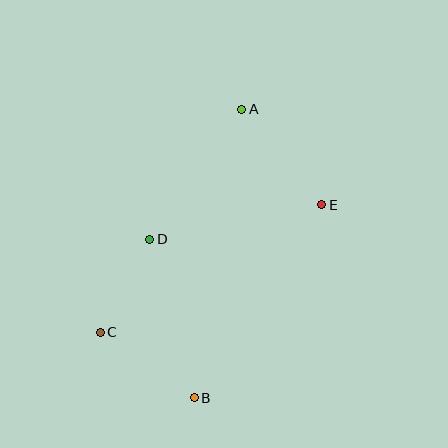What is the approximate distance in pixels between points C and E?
The distance between C and E is approximately 255 pixels.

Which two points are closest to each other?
Points C and D are closest to each other.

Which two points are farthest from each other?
Points A and B are farthest from each other.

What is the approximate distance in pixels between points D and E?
The distance between D and E is approximately 175 pixels.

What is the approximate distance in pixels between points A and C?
The distance between A and C is approximately 264 pixels.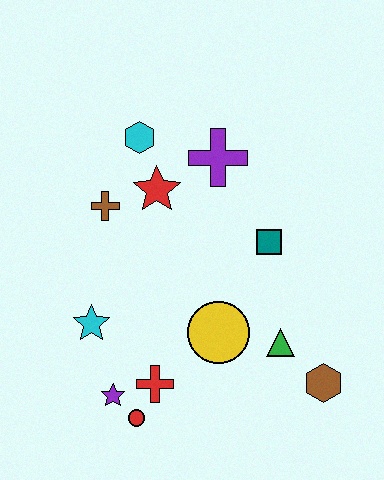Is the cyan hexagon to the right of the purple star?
Yes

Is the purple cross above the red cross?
Yes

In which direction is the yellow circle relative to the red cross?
The yellow circle is to the right of the red cross.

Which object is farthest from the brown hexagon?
The cyan hexagon is farthest from the brown hexagon.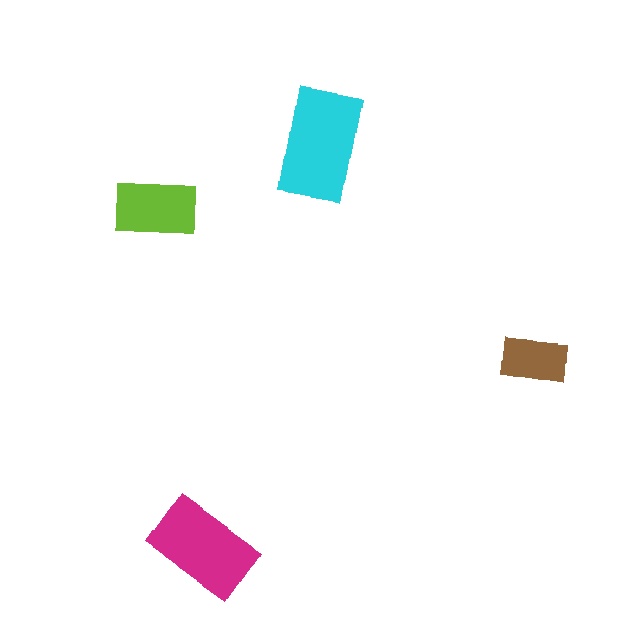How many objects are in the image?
There are 4 objects in the image.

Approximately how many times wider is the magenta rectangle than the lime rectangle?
About 1.5 times wider.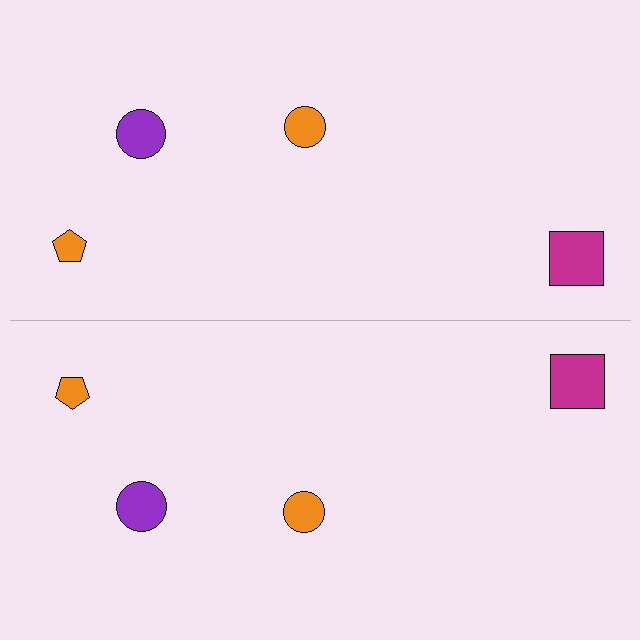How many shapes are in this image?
There are 8 shapes in this image.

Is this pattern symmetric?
Yes, this pattern has bilateral (reflection) symmetry.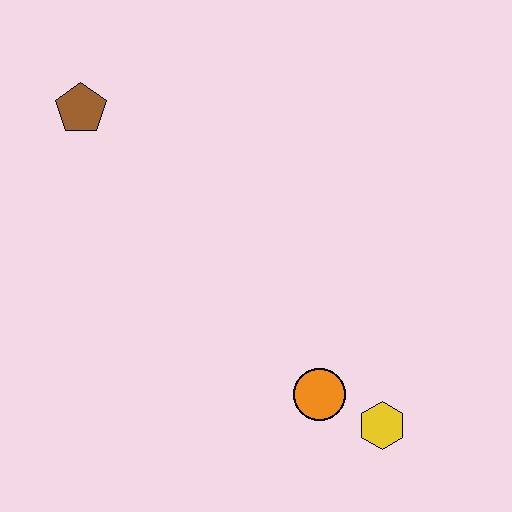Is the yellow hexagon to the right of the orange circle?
Yes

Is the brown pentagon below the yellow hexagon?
No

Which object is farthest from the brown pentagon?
The yellow hexagon is farthest from the brown pentagon.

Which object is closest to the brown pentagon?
The orange circle is closest to the brown pentagon.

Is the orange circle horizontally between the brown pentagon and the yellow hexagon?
Yes